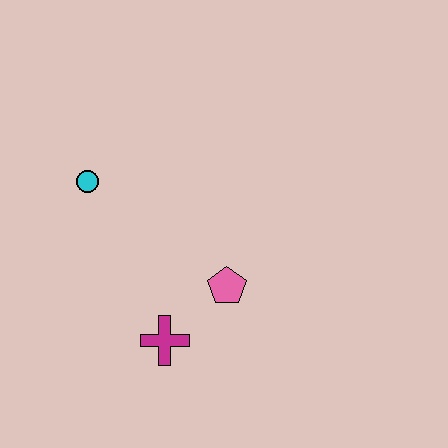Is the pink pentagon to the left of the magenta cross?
No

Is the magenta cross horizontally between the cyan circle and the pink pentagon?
Yes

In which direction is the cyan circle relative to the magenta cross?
The cyan circle is above the magenta cross.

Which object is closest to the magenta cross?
The pink pentagon is closest to the magenta cross.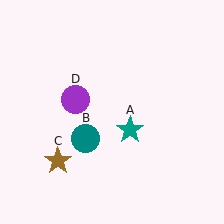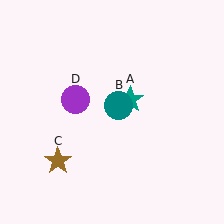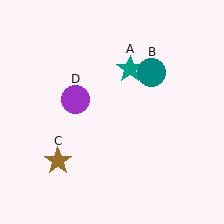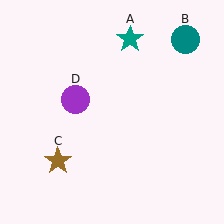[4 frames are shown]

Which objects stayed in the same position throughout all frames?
Brown star (object C) and purple circle (object D) remained stationary.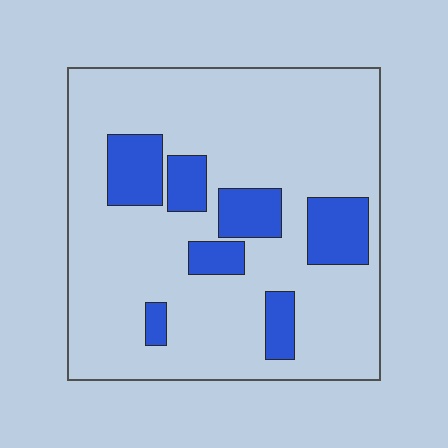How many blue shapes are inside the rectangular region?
7.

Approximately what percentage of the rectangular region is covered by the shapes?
Approximately 20%.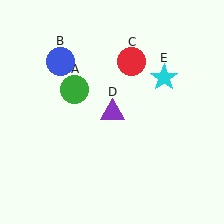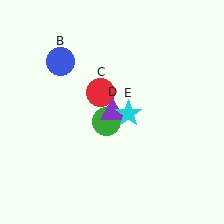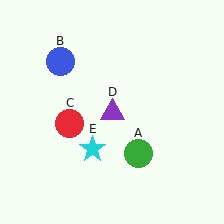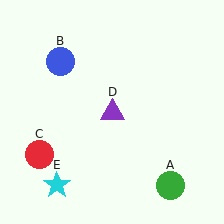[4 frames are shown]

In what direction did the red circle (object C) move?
The red circle (object C) moved down and to the left.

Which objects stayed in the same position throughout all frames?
Blue circle (object B) and purple triangle (object D) remained stationary.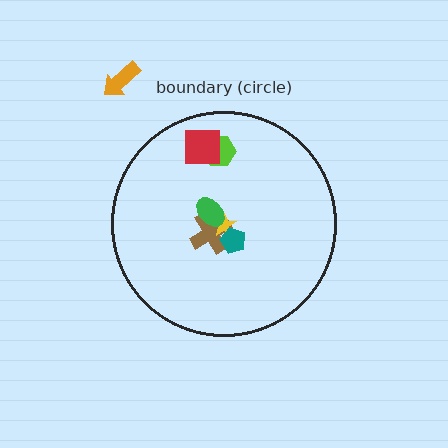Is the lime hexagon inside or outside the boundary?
Inside.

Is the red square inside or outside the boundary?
Inside.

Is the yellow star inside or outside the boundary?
Inside.